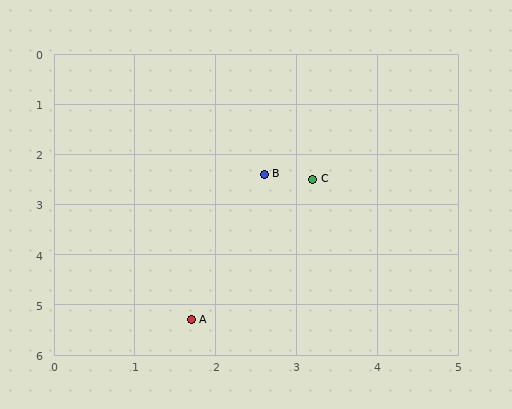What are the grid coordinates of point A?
Point A is at approximately (1.7, 5.3).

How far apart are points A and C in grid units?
Points A and C are about 3.2 grid units apart.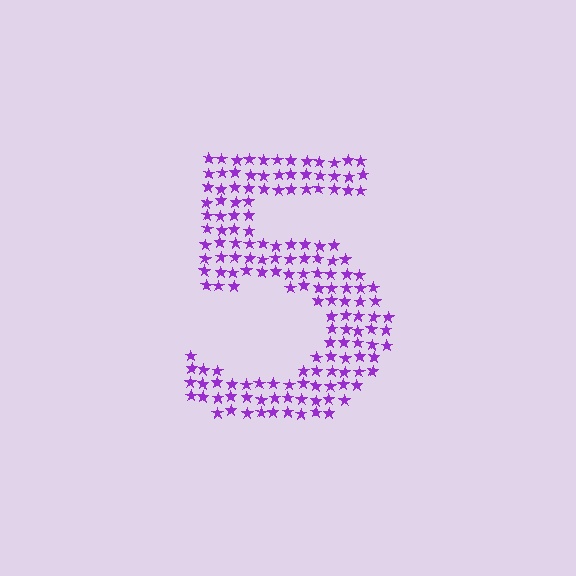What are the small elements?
The small elements are stars.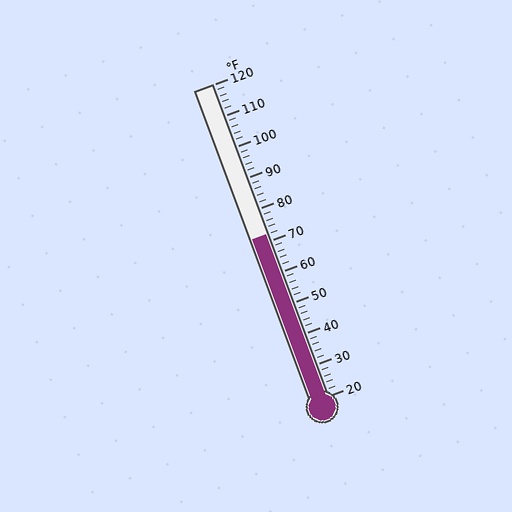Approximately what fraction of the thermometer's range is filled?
The thermometer is filled to approximately 50% of its range.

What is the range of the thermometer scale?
The thermometer scale ranges from 20°F to 120°F.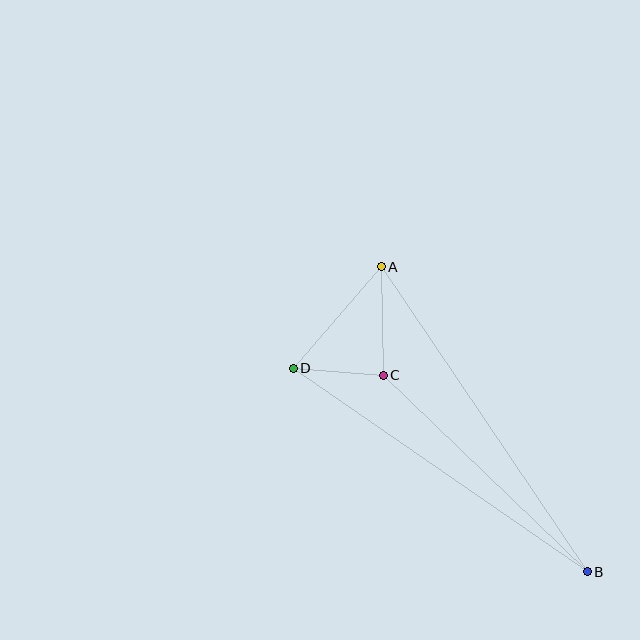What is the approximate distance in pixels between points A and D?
The distance between A and D is approximately 135 pixels.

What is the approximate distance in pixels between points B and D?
The distance between B and D is approximately 358 pixels.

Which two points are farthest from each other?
Points A and B are farthest from each other.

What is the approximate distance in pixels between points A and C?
The distance between A and C is approximately 109 pixels.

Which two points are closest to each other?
Points C and D are closest to each other.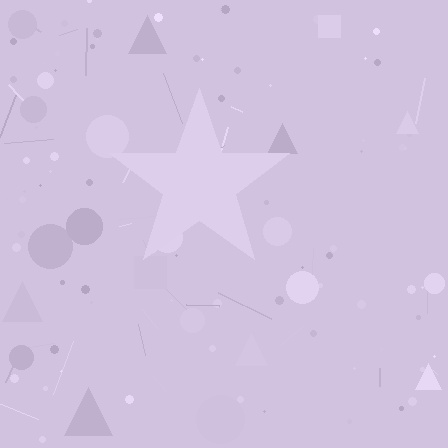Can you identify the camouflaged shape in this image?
The camouflaged shape is a star.